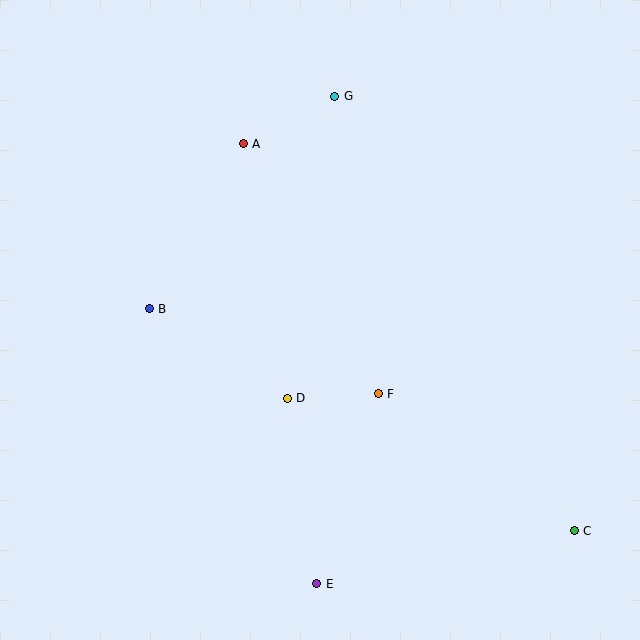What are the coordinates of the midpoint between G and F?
The midpoint between G and F is at (356, 245).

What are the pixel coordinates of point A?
Point A is at (243, 144).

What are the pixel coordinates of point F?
Point F is at (378, 394).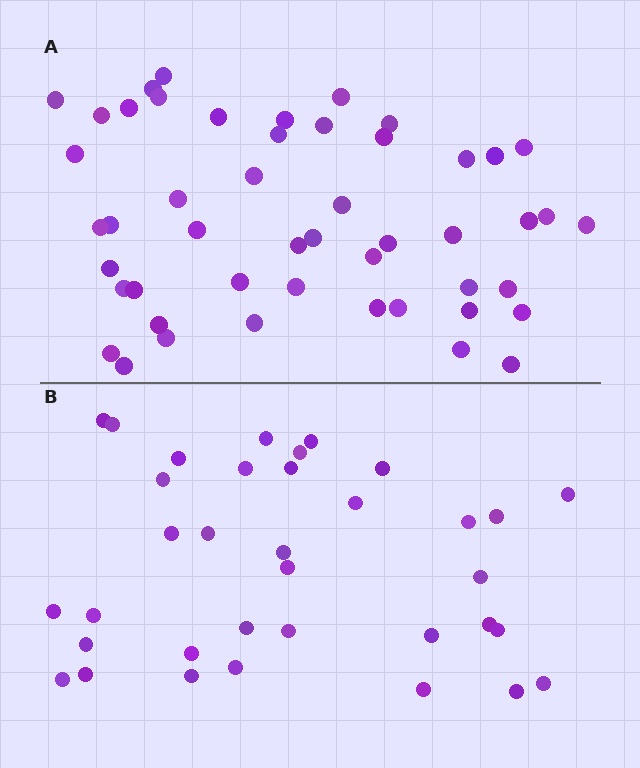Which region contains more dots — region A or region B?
Region A (the top region) has more dots.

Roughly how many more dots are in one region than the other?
Region A has approximately 15 more dots than region B.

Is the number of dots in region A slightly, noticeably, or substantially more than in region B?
Region A has noticeably more, but not dramatically so. The ratio is roughly 1.4 to 1.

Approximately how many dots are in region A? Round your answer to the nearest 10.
About 50 dots. (The exact count is 49, which rounds to 50.)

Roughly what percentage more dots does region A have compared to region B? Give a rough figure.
About 40% more.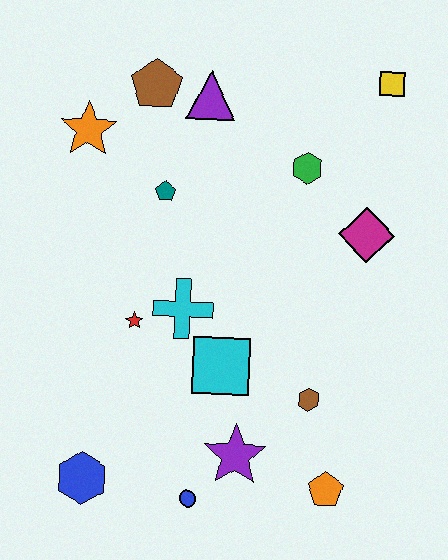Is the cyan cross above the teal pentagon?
No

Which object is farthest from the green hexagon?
The blue hexagon is farthest from the green hexagon.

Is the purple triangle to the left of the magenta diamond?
Yes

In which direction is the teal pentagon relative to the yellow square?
The teal pentagon is to the left of the yellow square.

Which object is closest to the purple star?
The blue circle is closest to the purple star.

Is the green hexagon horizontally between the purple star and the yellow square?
Yes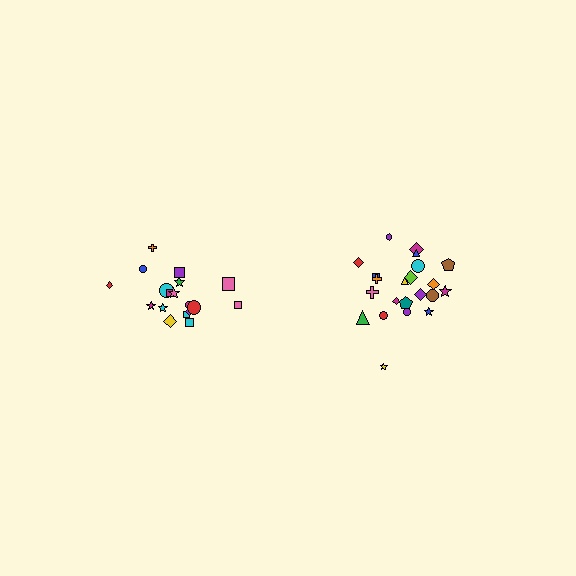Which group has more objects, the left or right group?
The right group.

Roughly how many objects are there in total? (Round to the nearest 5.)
Roughly 40 objects in total.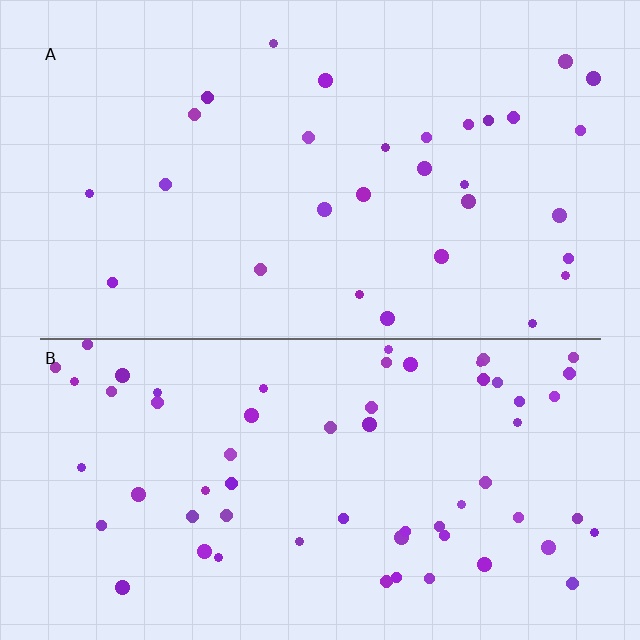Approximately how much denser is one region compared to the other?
Approximately 2.1× — region B over region A.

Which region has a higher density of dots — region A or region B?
B (the bottom).